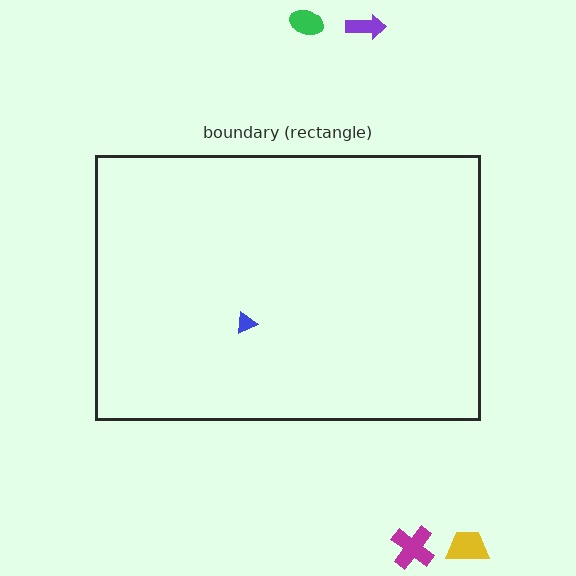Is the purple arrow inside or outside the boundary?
Outside.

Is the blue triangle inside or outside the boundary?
Inside.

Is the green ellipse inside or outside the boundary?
Outside.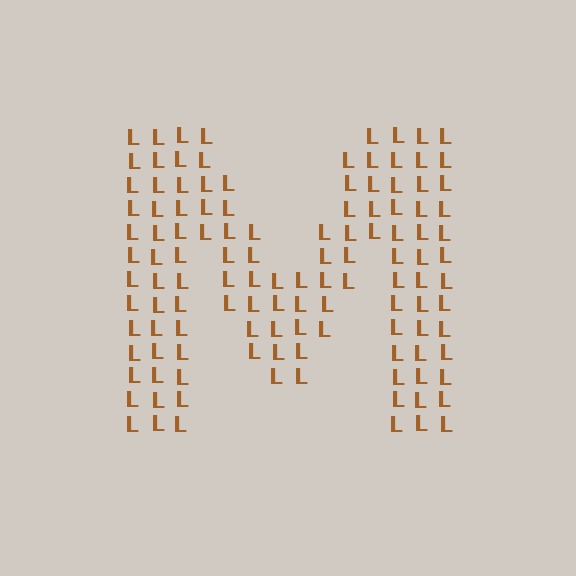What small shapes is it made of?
It is made of small letter L's.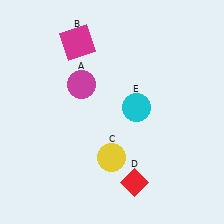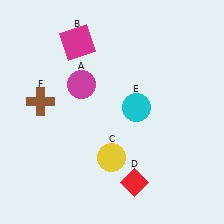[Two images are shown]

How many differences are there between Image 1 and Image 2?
There is 1 difference between the two images.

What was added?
A brown cross (F) was added in Image 2.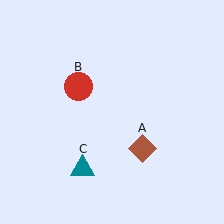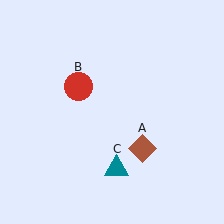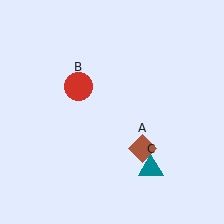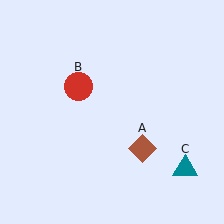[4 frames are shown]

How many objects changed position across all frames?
1 object changed position: teal triangle (object C).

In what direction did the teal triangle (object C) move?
The teal triangle (object C) moved right.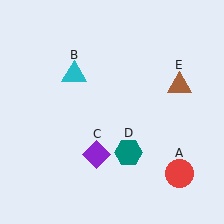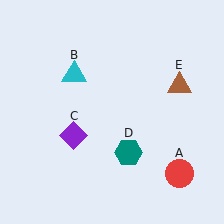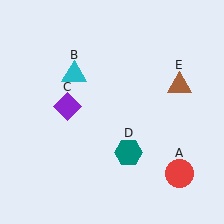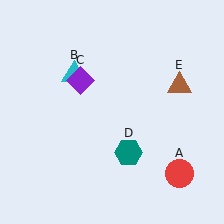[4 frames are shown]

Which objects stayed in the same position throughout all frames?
Red circle (object A) and cyan triangle (object B) and teal hexagon (object D) and brown triangle (object E) remained stationary.